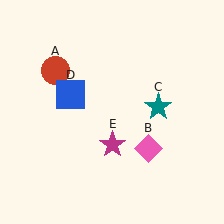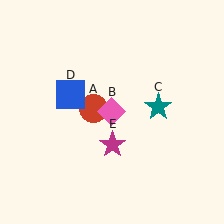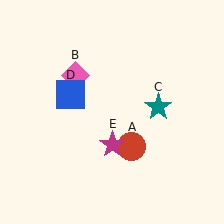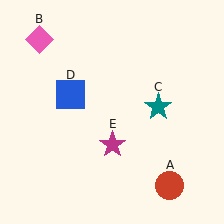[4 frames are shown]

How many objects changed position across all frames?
2 objects changed position: red circle (object A), pink diamond (object B).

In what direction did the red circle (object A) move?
The red circle (object A) moved down and to the right.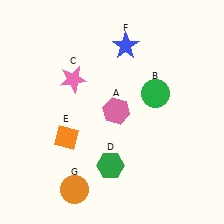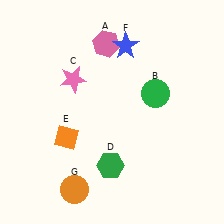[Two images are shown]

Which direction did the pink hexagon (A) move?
The pink hexagon (A) moved up.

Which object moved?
The pink hexagon (A) moved up.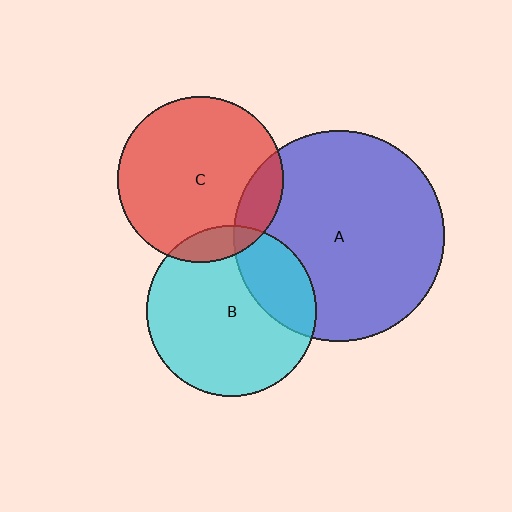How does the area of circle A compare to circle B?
Approximately 1.5 times.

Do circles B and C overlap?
Yes.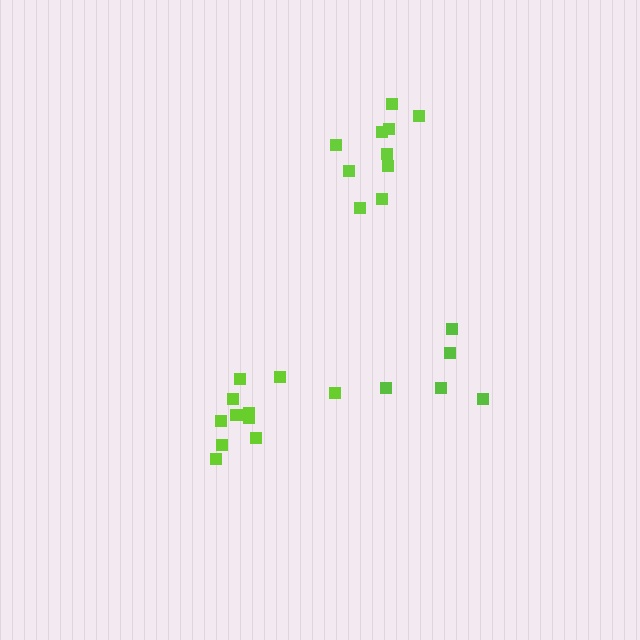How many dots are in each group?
Group 1: 5 dots, Group 2: 11 dots, Group 3: 10 dots (26 total).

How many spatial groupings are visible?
There are 3 spatial groupings.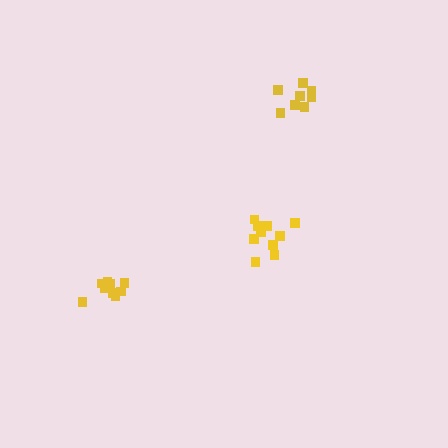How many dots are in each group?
Group 1: 10 dots, Group 2: 9 dots, Group 3: 8 dots (27 total).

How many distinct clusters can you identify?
There are 3 distinct clusters.